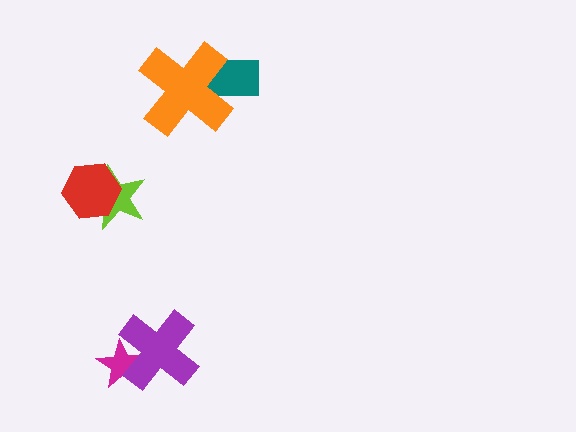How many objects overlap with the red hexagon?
1 object overlaps with the red hexagon.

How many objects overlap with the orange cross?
1 object overlaps with the orange cross.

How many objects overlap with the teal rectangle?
1 object overlaps with the teal rectangle.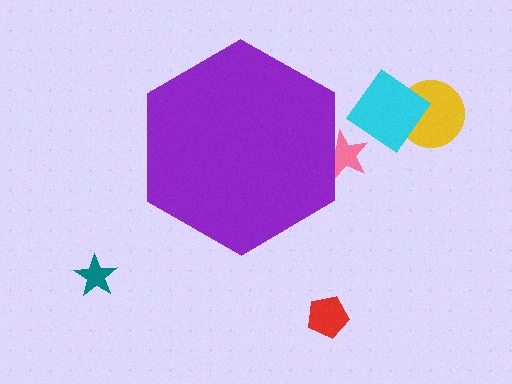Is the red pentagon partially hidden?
No, the red pentagon is fully visible.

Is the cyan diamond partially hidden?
No, the cyan diamond is fully visible.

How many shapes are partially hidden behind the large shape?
1 shape is partially hidden.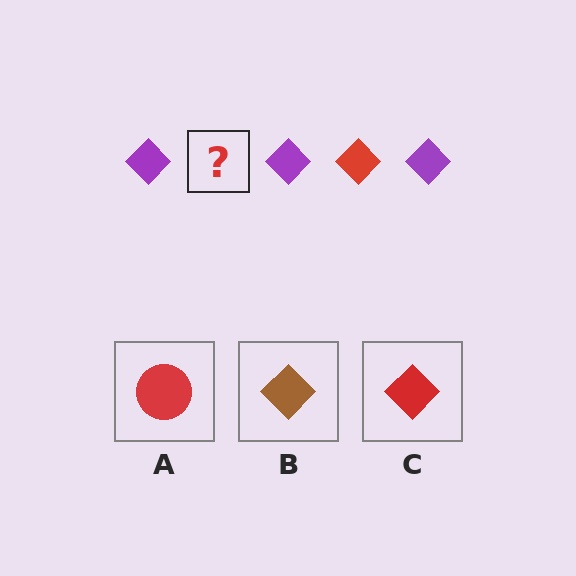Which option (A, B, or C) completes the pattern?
C.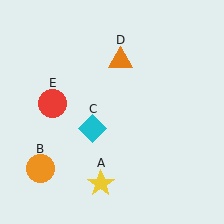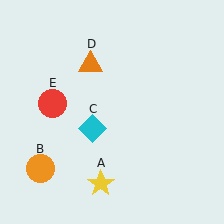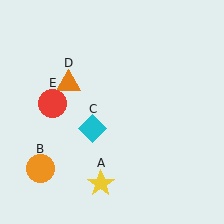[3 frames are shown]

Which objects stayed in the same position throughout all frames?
Yellow star (object A) and orange circle (object B) and cyan diamond (object C) and red circle (object E) remained stationary.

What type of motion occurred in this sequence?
The orange triangle (object D) rotated counterclockwise around the center of the scene.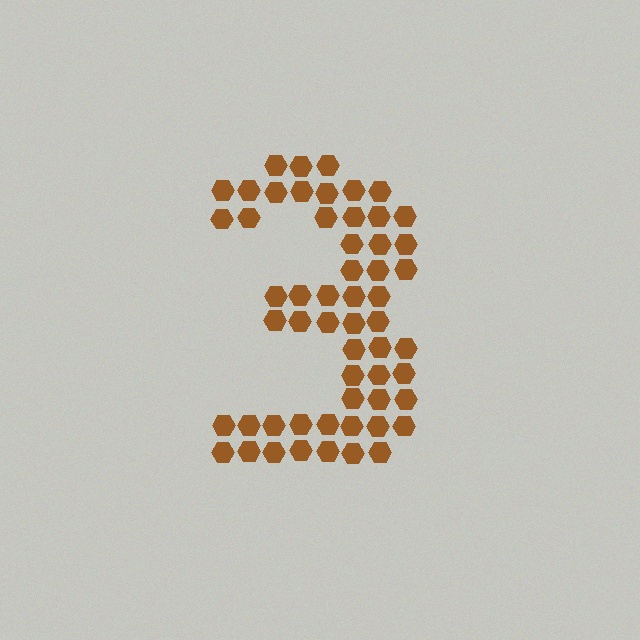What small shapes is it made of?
It is made of small hexagons.